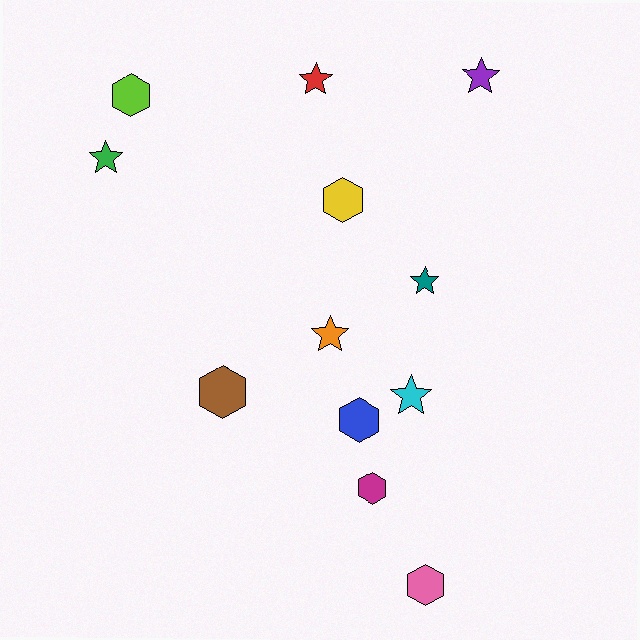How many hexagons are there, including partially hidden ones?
There are 6 hexagons.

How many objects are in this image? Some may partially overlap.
There are 12 objects.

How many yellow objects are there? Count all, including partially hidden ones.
There is 1 yellow object.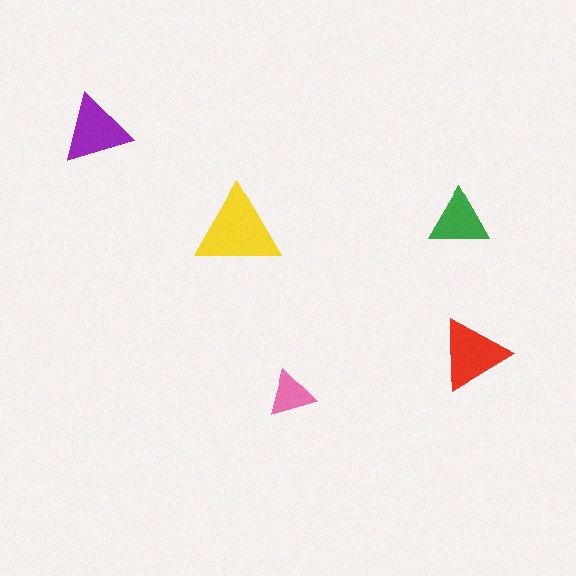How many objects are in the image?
There are 5 objects in the image.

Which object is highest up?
The purple triangle is topmost.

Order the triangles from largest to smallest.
the yellow one, the red one, the purple one, the green one, the pink one.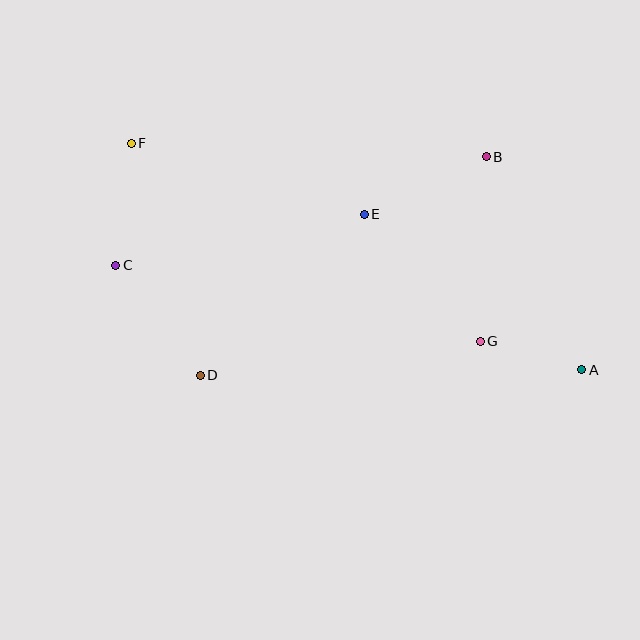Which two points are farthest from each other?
Points A and F are farthest from each other.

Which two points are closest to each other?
Points A and G are closest to each other.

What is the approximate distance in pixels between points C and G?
The distance between C and G is approximately 372 pixels.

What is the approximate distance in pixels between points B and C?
The distance between B and C is approximately 386 pixels.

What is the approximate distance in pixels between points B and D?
The distance between B and D is approximately 360 pixels.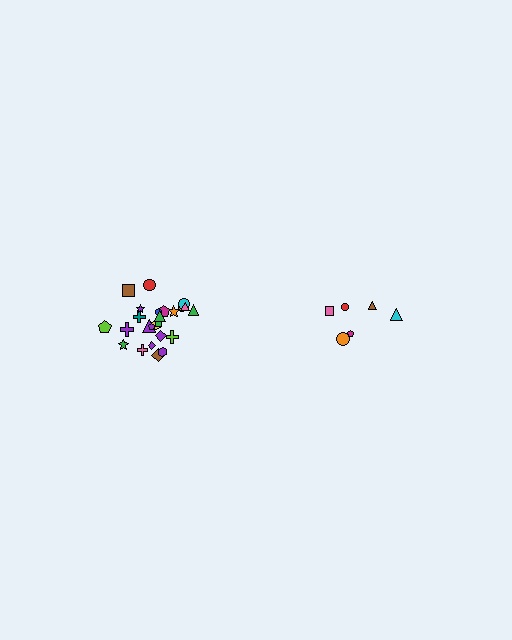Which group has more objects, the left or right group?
The left group.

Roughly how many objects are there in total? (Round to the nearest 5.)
Roughly 30 objects in total.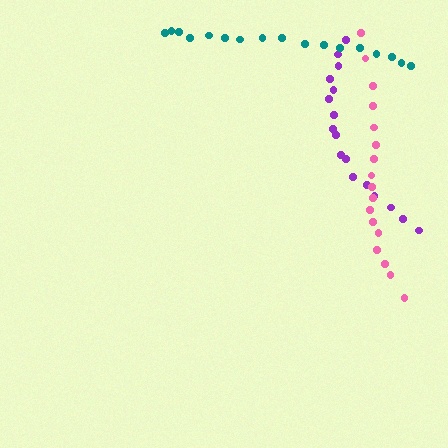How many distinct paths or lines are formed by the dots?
There are 3 distinct paths.